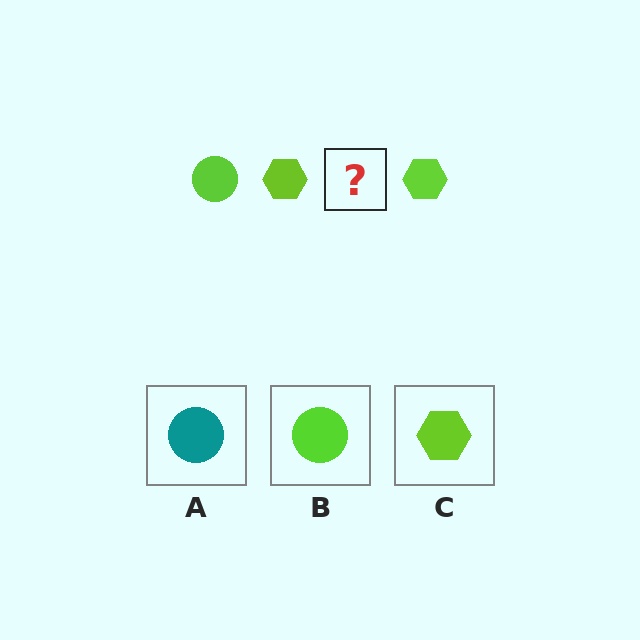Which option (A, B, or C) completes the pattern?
B.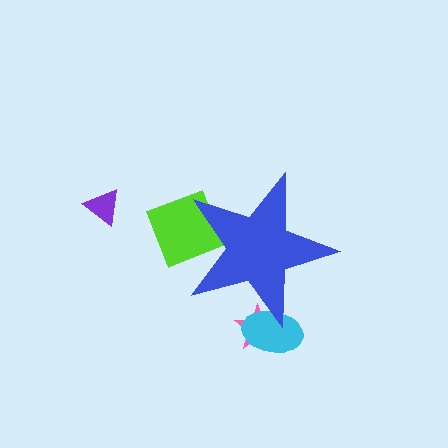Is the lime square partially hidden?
Yes, the lime square is partially hidden behind the blue star.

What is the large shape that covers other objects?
A blue star.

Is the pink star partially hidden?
Yes, the pink star is partially hidden behind the blue star.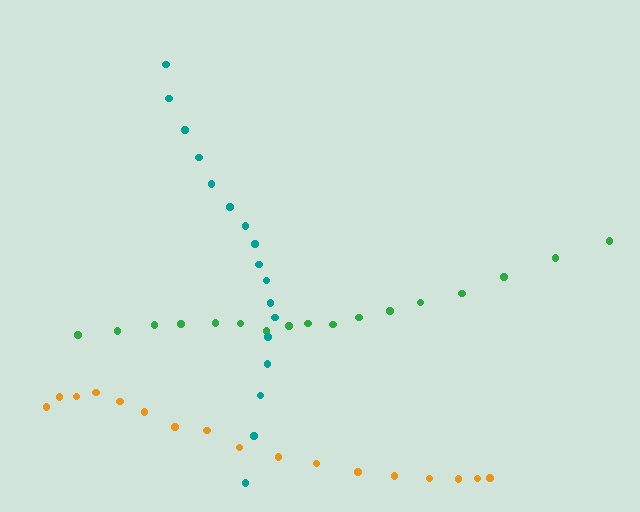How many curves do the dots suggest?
There are 3 distinct paths.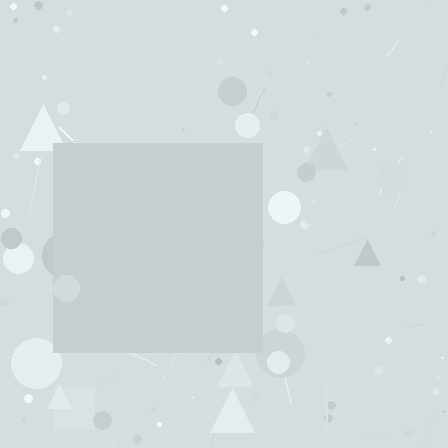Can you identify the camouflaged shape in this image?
The camouflaged shape is a square.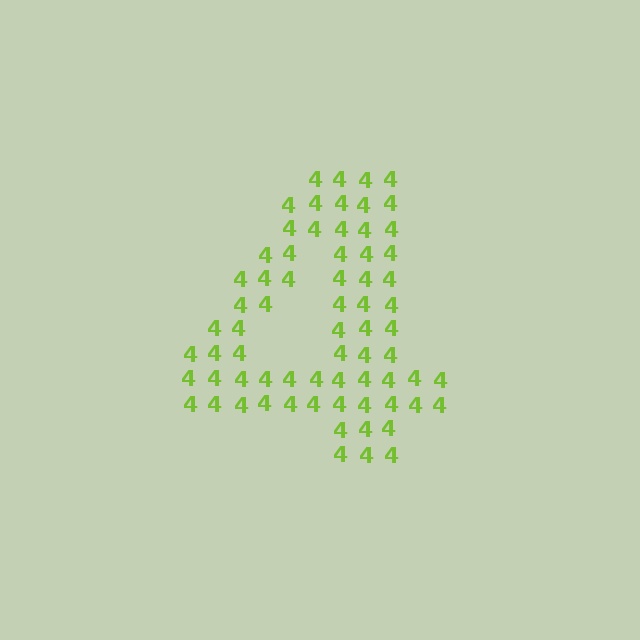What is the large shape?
The large shape is the digit 4.